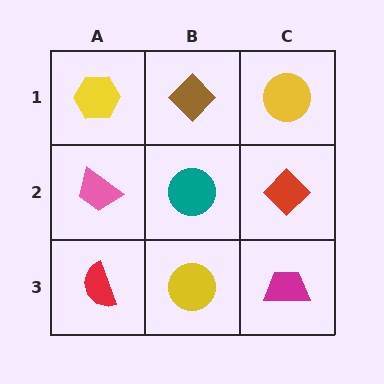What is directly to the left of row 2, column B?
A pink trapezoid.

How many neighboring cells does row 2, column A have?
3.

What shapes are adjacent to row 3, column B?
A teal circle (row 2, column B), a red semicircle (row 3, column A), a magenta trapezoid (row 3, column C).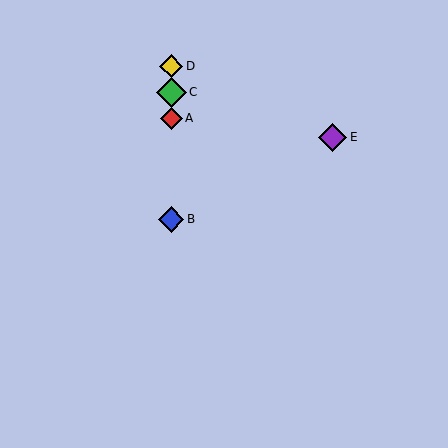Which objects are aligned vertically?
Objects A, B, C, D are aligned vertically.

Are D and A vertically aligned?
Yes, both are at x≈171.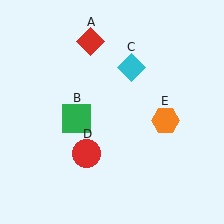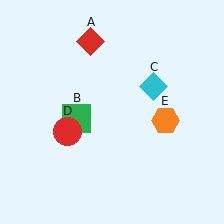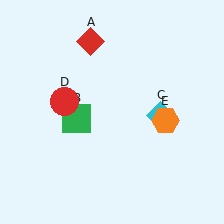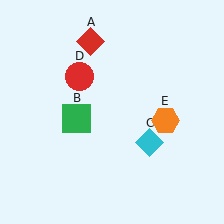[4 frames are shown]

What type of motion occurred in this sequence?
The cyan diamond (object C), red circle (object D) rotated clockwise around the center of the scene.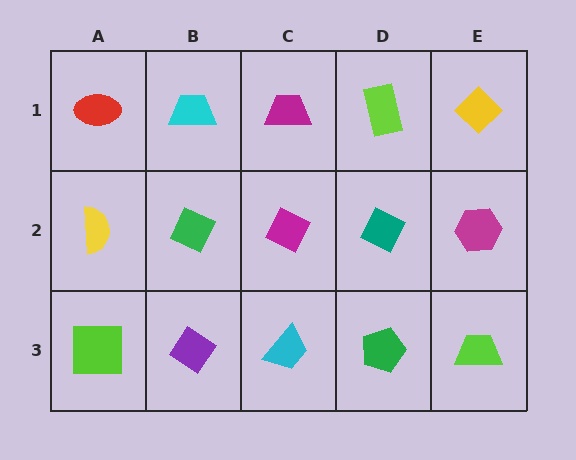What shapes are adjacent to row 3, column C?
A magenta diamond (row 2, column C), a purple diamond (row 3, column B), a green pentagon (row 3, column D).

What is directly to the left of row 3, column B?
A lime square.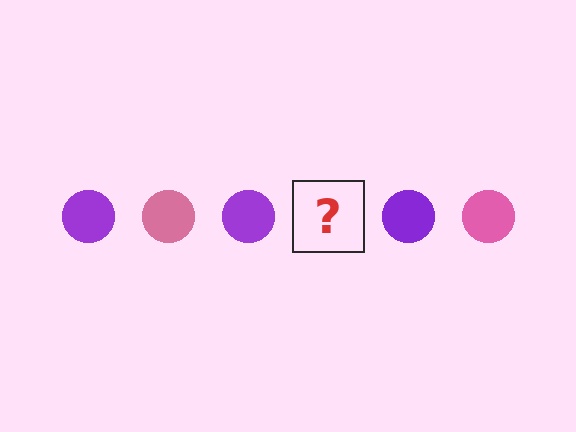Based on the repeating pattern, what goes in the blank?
The blank should be a pink circle.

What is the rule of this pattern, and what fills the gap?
The rule is that the pattern cycles through purple, pink circles. The gap should be filled with a pink circle.